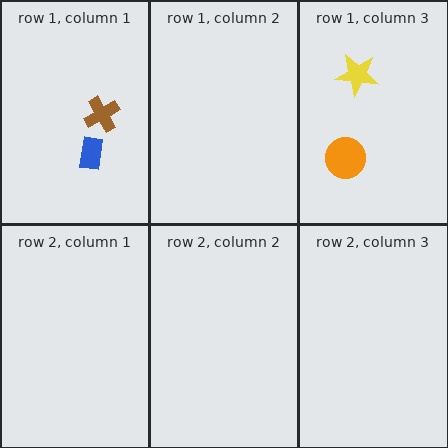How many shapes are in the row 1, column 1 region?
2.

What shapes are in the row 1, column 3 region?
The yellow star, the orange circle.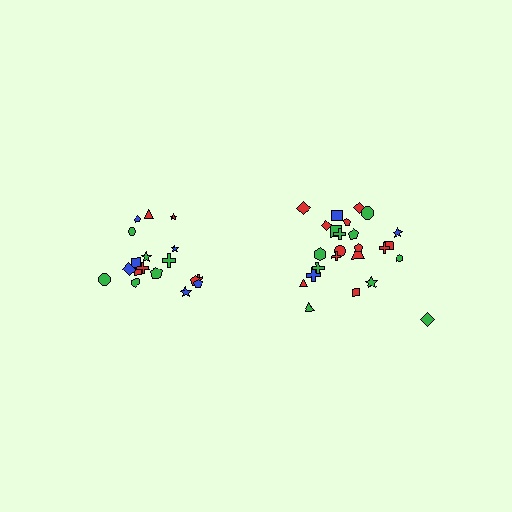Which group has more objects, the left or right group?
The right group.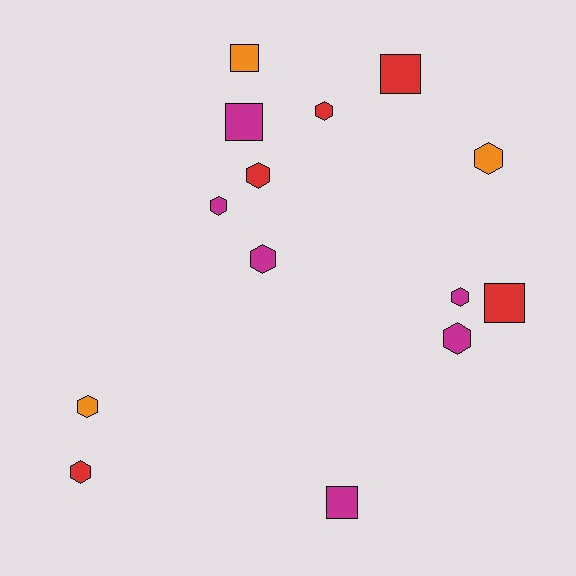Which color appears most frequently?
Magenta, with 6 objects.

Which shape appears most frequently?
Hexagon, with 9 objects.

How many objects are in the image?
There are 14 objects.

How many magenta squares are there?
There are 2 magenta squares.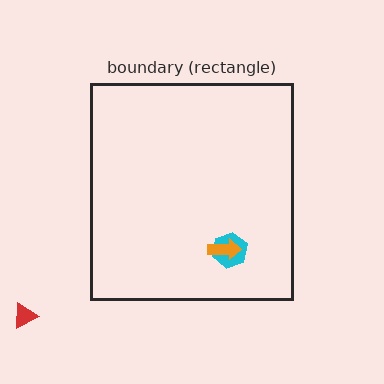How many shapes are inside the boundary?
2 inside, 1 outside.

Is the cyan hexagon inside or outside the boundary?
Inside.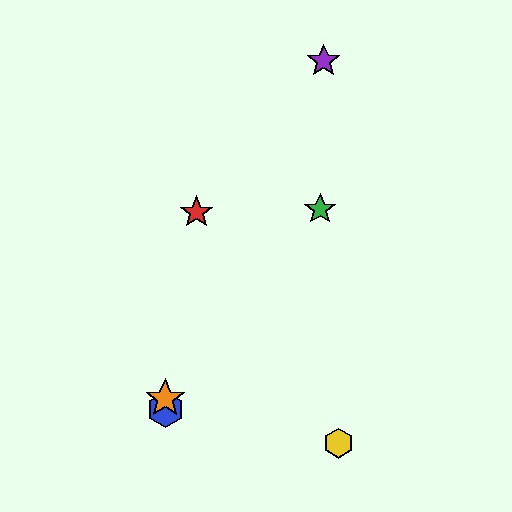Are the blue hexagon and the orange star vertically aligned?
Yes, both are at x≈165.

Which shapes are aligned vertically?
The blue hexagon, the orange star are aligned vertically.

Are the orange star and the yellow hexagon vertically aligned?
No, the orange star is at x≈165 and the yellow hexagon is at x≈338.